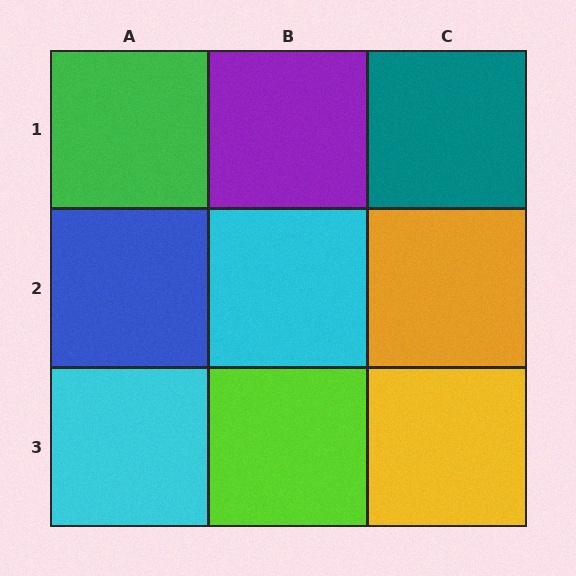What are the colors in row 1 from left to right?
Green, purple, teal.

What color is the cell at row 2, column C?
Orange.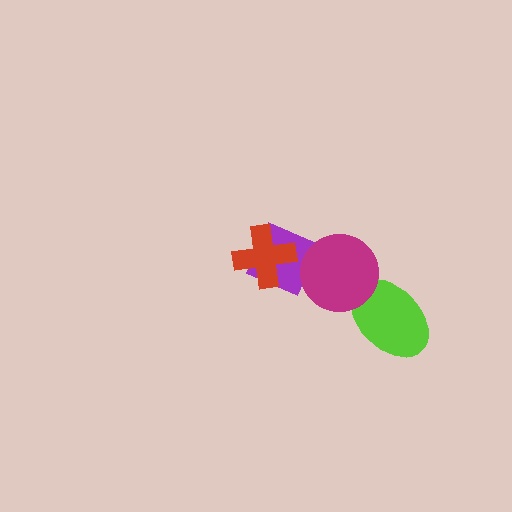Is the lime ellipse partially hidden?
Yes, it is partially covered by another shape.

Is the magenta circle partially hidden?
No, no other shape covers it.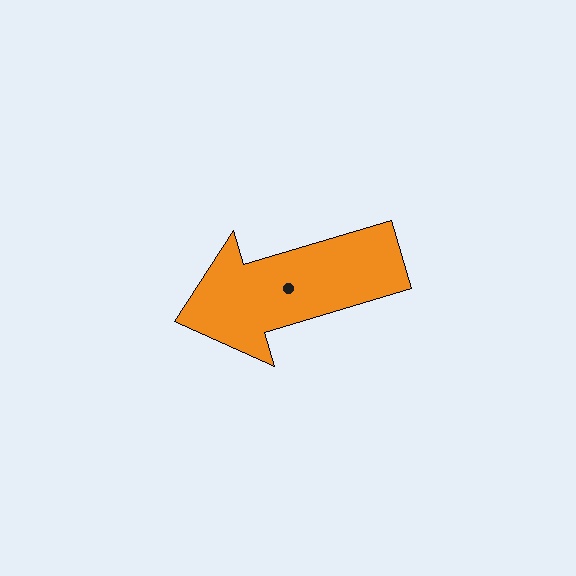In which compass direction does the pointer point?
West.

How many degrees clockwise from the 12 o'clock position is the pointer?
Approximately 253 degrees.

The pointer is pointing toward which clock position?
Roughly 8 o'clock.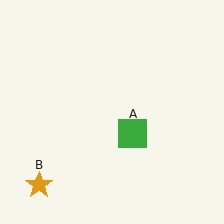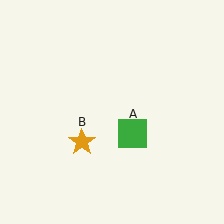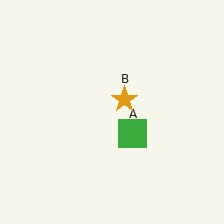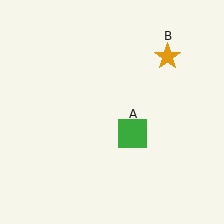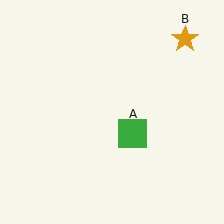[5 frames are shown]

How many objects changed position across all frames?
1 object changed position: orange star (object B).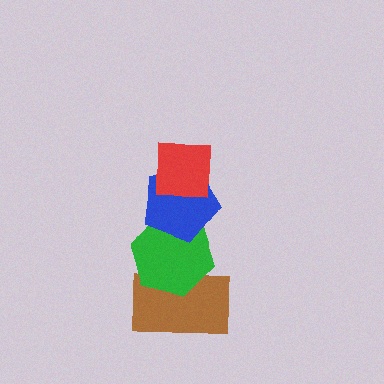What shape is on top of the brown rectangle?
The green hexagon is on top of the brown rectangle.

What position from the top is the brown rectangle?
The brown rectangle is 4th from the top.